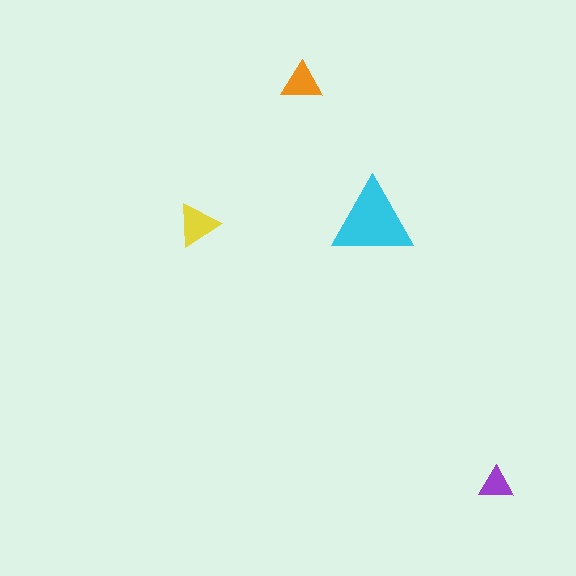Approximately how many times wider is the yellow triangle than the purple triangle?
About 1.5 times wider.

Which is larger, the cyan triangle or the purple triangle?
The cyan one.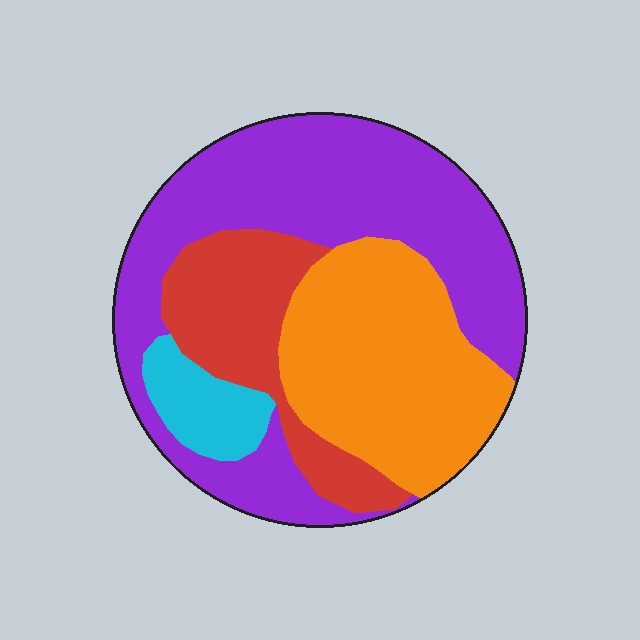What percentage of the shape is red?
Red takes up about one sixth (1/6) of the shape.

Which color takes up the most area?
Purple, at roughly 45%.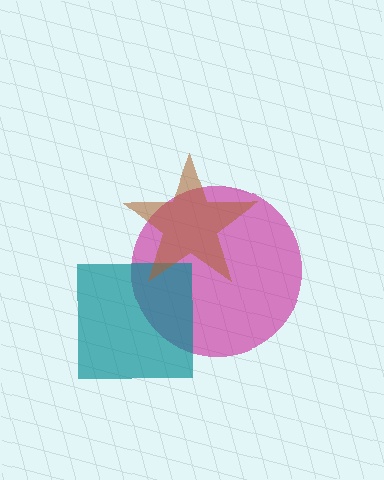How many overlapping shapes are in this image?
There are 3 overlapping shapes in the image.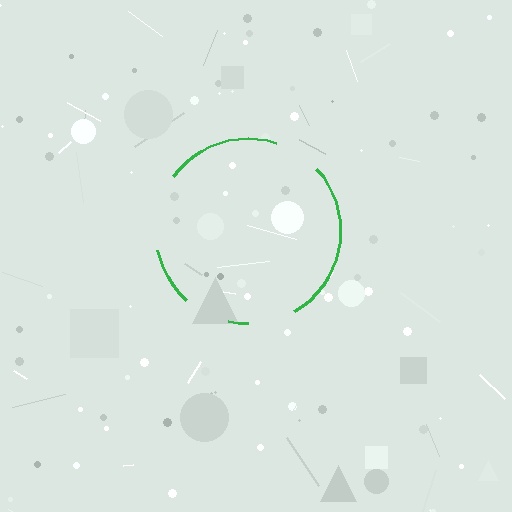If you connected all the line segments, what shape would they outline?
They would outline a circle.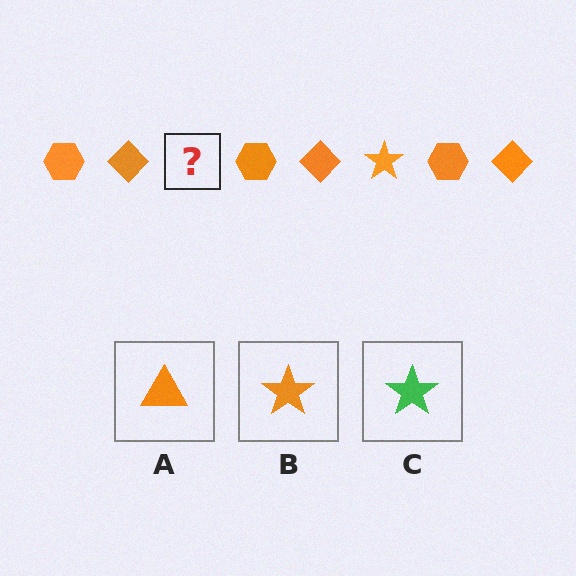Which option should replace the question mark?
Option B.